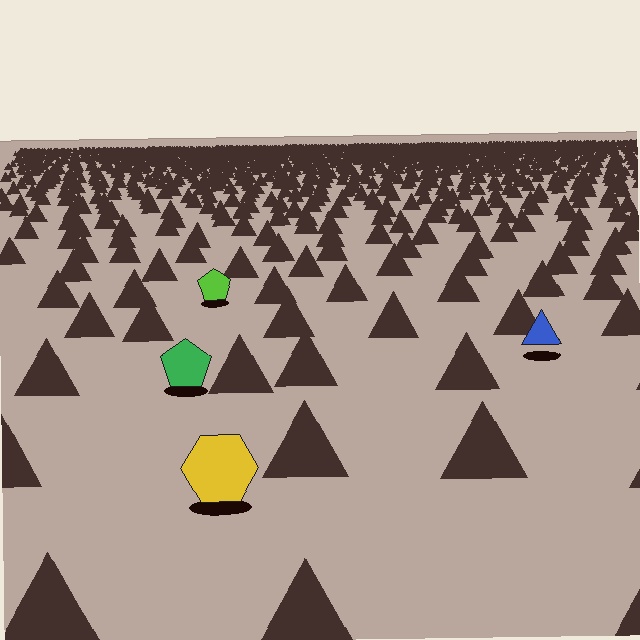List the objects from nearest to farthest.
From nearest to farthest: the yellow hexagon, the green pentagon, the blue triangle, the lime pentagon.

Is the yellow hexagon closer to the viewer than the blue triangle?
Yes. The yellow hexagon is closer — you can tell from the texture gradient: the ground texture is coarser near it.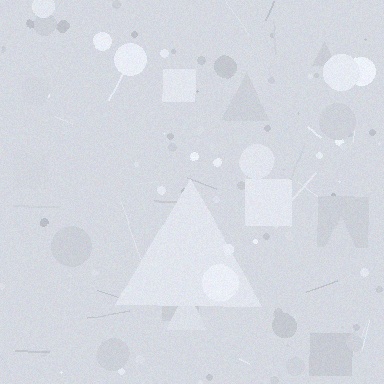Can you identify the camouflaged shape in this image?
The camouflaged shape is a triangle.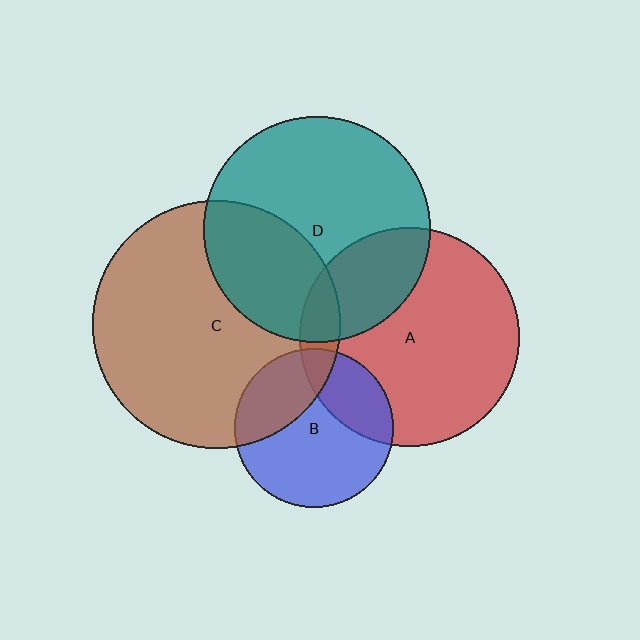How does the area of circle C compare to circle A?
Approximately 1.3 times.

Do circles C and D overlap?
Yes.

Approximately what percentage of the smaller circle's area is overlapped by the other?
Approximately 35%.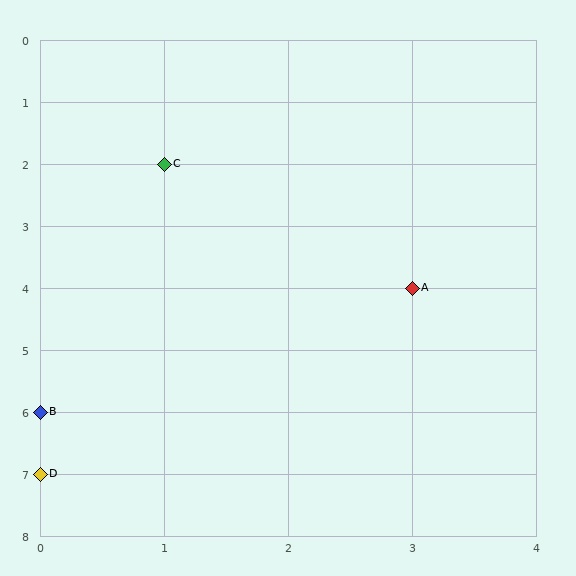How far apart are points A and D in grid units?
Points A and D are 3 columns and 3 rows apart (about 4.2 grid units diagonally).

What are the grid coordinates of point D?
Point D is at grid coordinates (0, 7).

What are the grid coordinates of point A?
Point A is at grid coordinates (3, 4).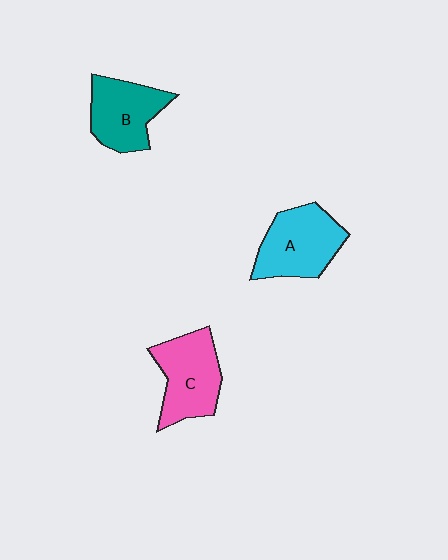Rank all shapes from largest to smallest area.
From largest to smallest: A (cyan), C (pink), B (teal).